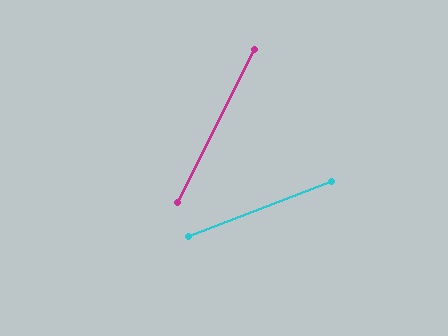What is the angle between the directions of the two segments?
Approximately 42 degrees.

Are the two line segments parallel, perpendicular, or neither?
Neither parallel nor perpendicular — they differ by about 42°.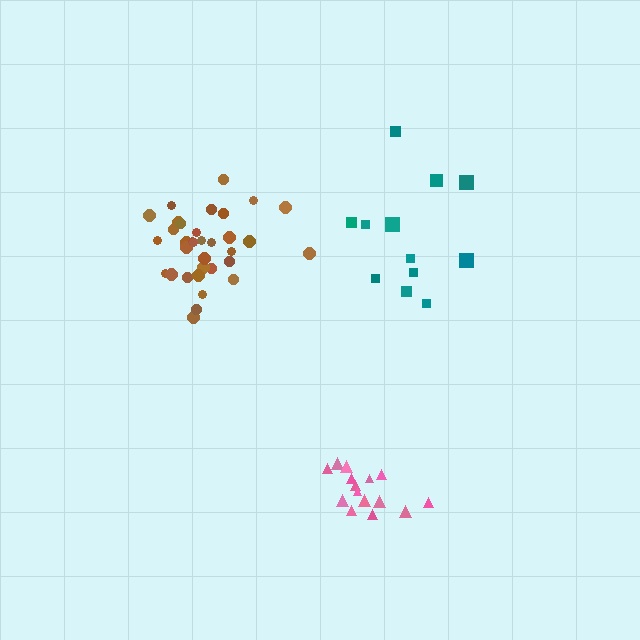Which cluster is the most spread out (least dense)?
Teal.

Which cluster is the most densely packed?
Pink.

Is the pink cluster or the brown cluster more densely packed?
Pink.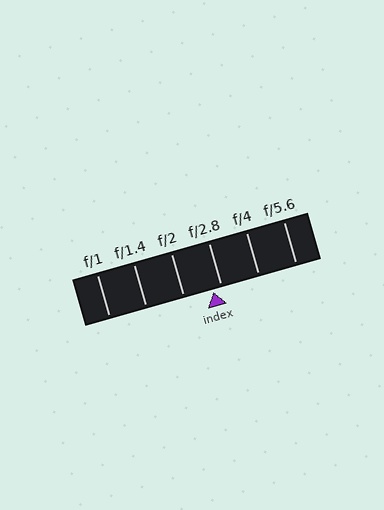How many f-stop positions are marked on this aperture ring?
There are 6 f-stop positions marked.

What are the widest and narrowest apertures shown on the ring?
The widest aperture shown is f/1 and the narrowest is f/5.6.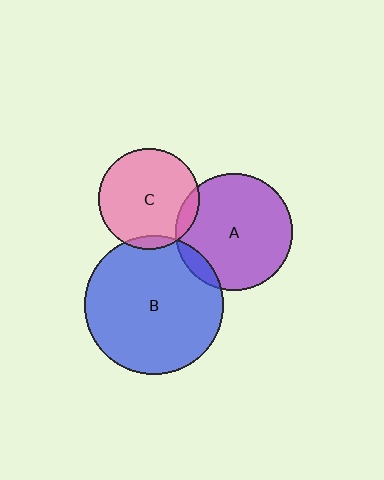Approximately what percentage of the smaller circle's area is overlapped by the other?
Approximately 5%.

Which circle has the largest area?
Circle B (blue).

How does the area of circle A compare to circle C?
Approximately 1.3 times.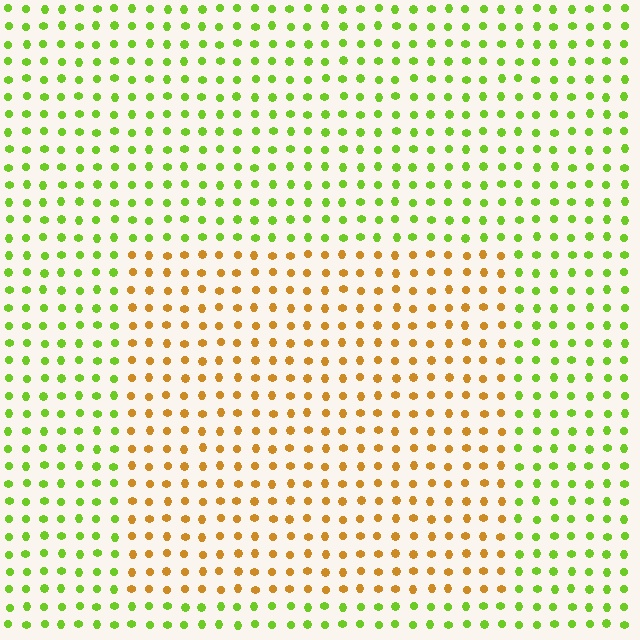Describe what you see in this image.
The image is filled with small lime elements in a uniform arrangement. A rectangle-shaped region is visible where the elements are tinted to a slightly different hue, forming a subtle color boundary.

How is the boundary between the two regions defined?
The boundary is defined purely by a slight shift in hue (about 58 degrees). Spacing, size, and orientation are identical on both sides.